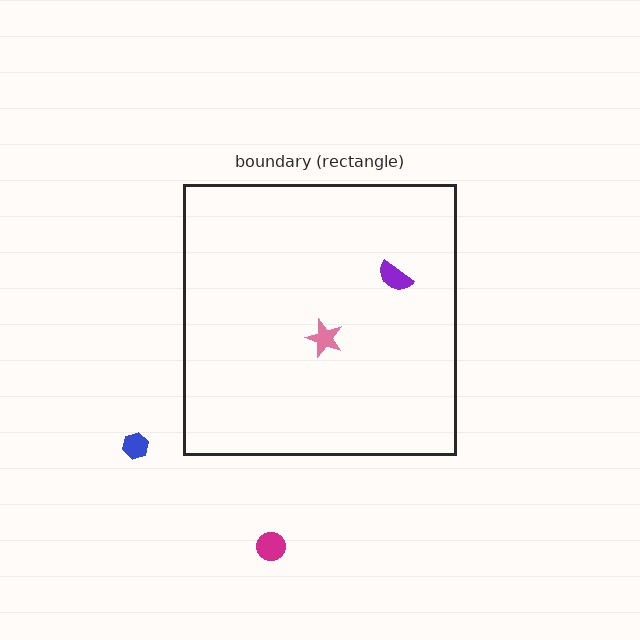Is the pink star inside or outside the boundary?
Inside.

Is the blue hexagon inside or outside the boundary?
Outside.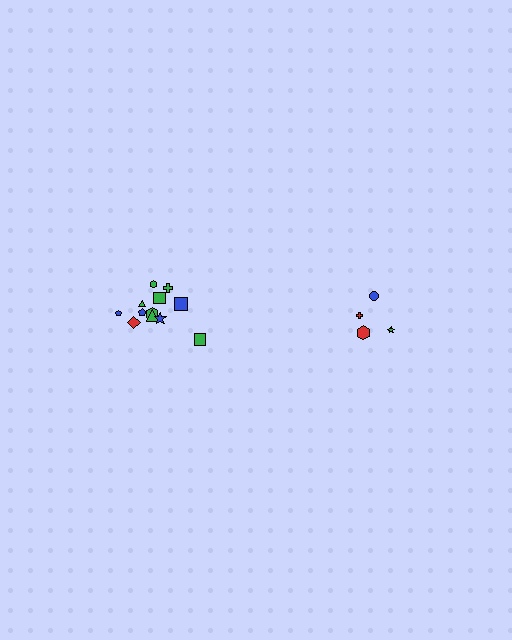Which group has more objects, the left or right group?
The left group.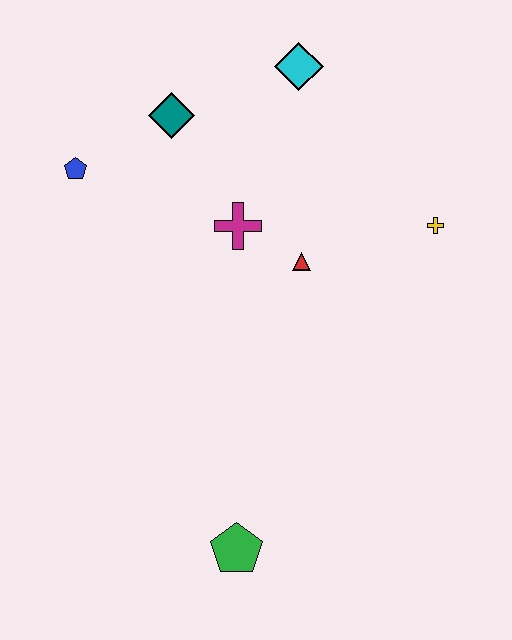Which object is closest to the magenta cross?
The red triangle is closest to the magenta cross.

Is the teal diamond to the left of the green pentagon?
Yes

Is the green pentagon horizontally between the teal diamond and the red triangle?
Yes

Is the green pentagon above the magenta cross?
No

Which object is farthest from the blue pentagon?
The green pentagon is farthest from the blue pentagon.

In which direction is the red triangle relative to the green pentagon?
The red triangle is above the green pentagon.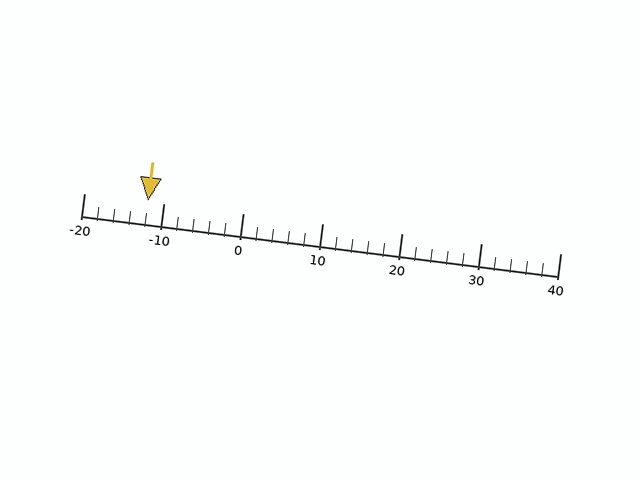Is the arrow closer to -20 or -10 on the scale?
The arrow is closer to -10.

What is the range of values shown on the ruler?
The ruler shows values from -20 to 40.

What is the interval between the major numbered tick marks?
The major tick marks are spaced 10 units apart.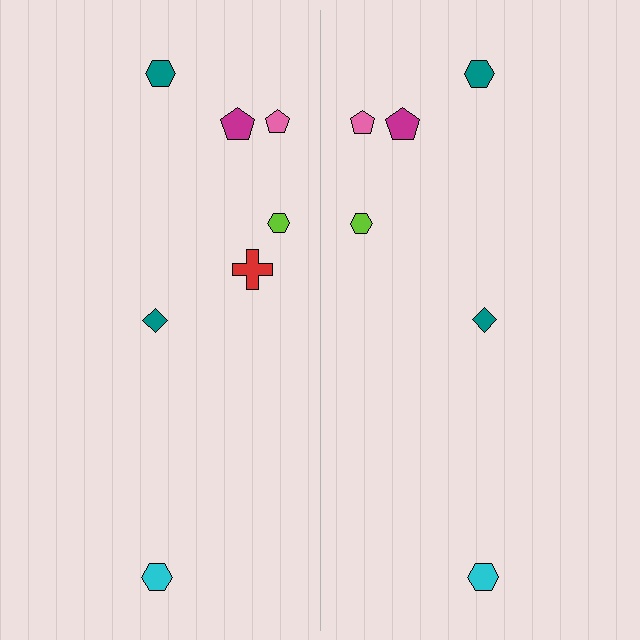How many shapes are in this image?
There are 13 shapes in this image.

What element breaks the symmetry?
A red cross is missing from the right side.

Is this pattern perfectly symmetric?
No, the pattern is not perfectly symmetric. A red cross is missing from the right side.